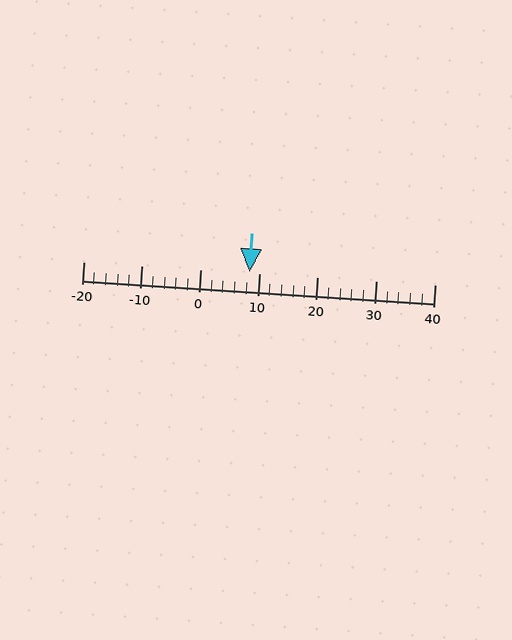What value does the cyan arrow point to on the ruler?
The cyan arrow points to approximately 8.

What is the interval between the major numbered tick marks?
The major tick marks are spaced 10 units apart.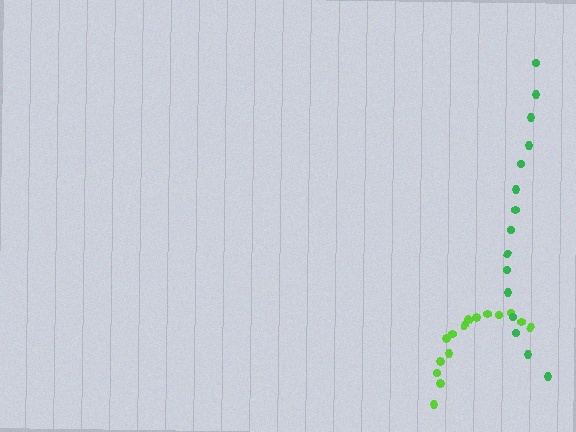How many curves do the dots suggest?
There are 2 distinct paths.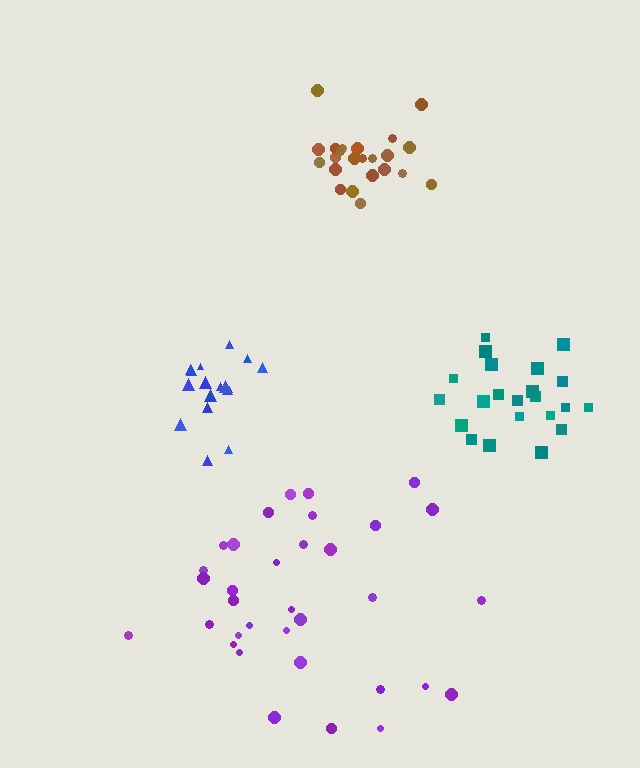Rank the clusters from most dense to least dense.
brown, teal, blue, purple.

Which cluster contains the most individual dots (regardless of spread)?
Purple (34).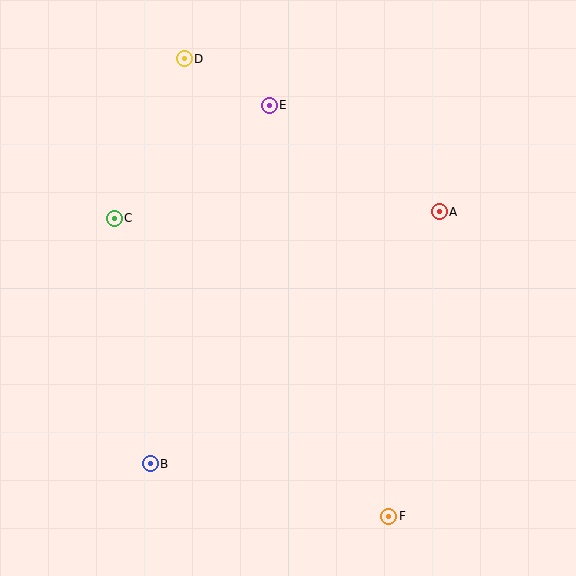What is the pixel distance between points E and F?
The distance between E and F is 428 pixels.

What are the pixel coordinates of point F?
Point F is at (389, 516).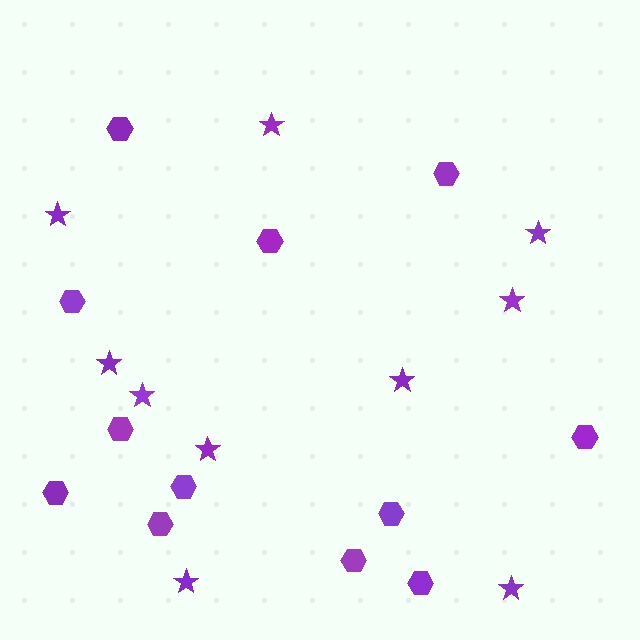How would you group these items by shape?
There are 2 groups: one group of stars (10) and one group of hexagons (12).